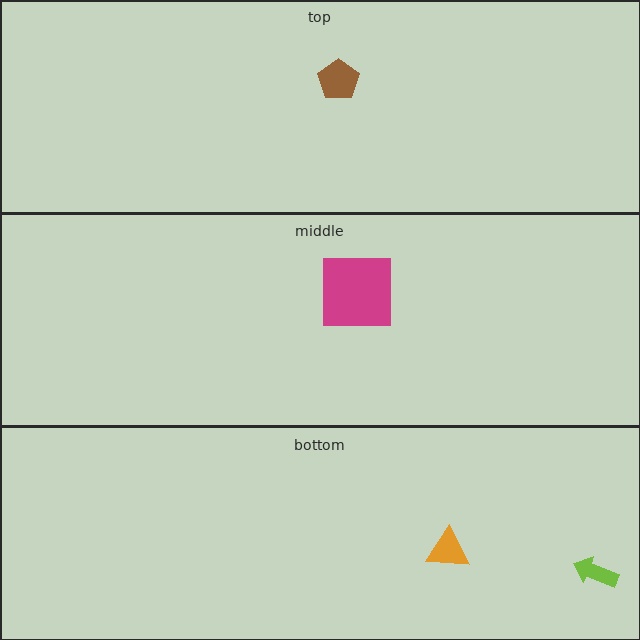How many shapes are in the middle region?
1.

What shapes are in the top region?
The brown pentagon.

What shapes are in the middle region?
The magenta square.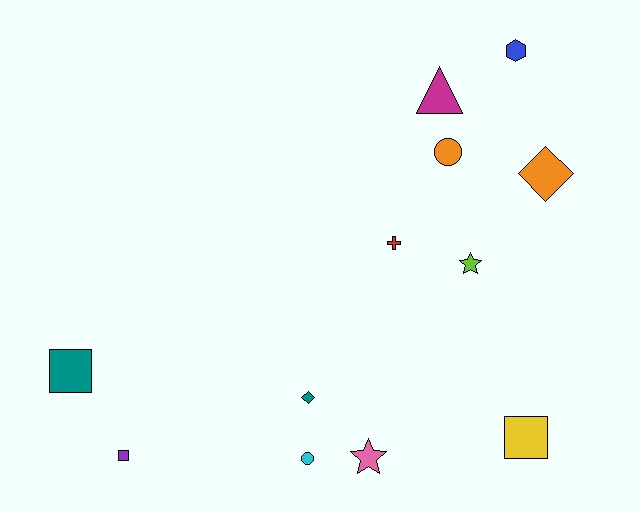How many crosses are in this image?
There is 1 cross.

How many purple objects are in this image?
There is 1 purple object.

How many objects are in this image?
There are 12 objects.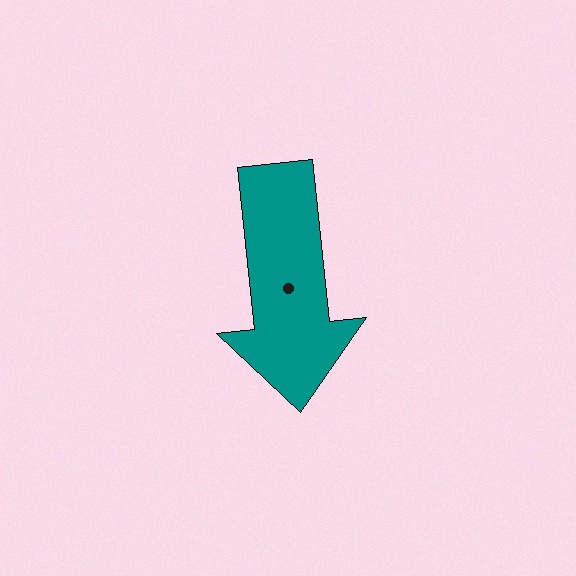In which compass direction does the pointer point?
South.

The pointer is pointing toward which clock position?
Roughly 6 o'clock.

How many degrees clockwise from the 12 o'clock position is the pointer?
Approximately 174 degrees.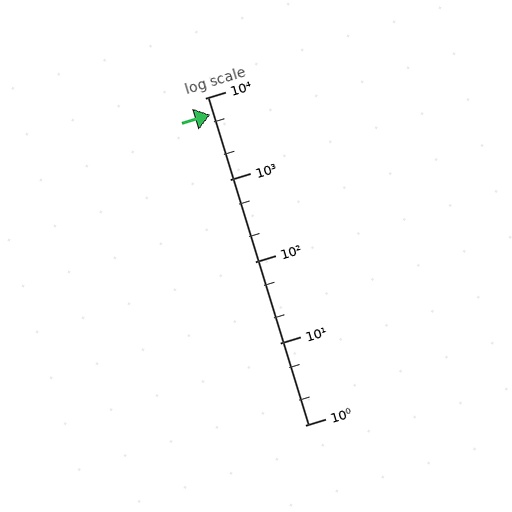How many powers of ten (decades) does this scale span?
The scale spans 4 decades, from 1 to 10000.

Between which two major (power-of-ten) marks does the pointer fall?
The pointer is between 1000 and 10000.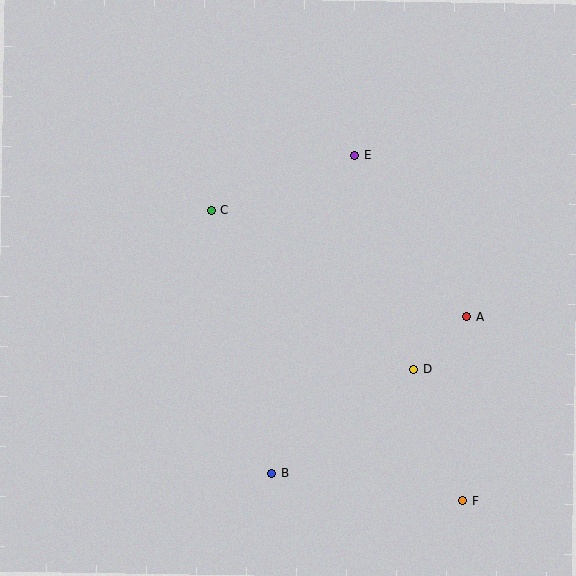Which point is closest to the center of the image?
Point C at (211, 210) is closest to the center.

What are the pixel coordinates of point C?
Point C is at (211, 210).